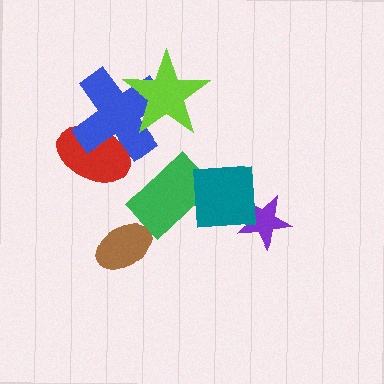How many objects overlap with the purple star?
1 object overlaps with the purple star.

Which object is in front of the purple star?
The teal square is in front of the purple star.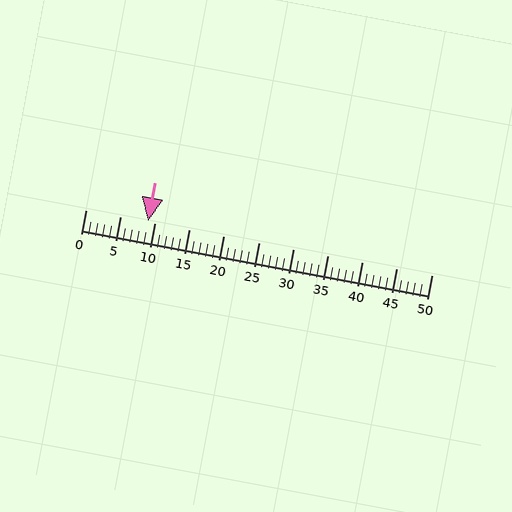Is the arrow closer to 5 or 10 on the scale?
The arrow is closer to 10.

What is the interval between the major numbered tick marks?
The major tick marks are spaced 5 units apart.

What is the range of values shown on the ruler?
The ruler shows values from 0 to 50.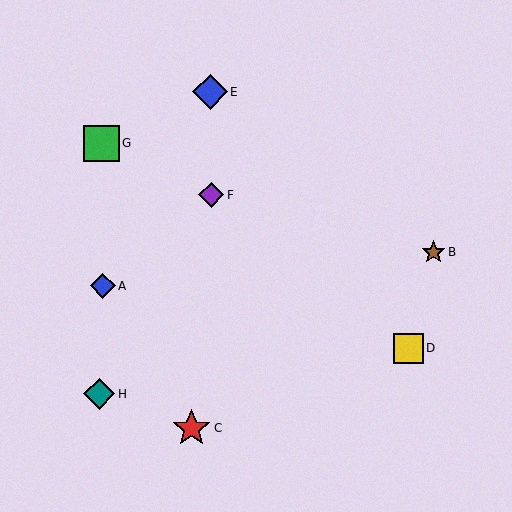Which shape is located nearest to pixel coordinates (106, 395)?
The teal diamond (labeled H) at (99, 394) is nearest to that location.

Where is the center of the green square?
The center of the green square is at (101, 143).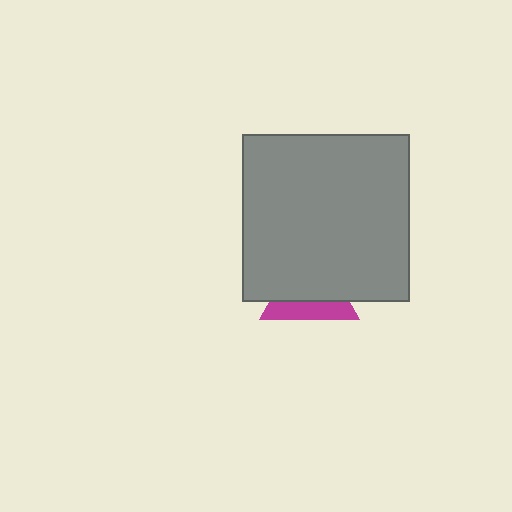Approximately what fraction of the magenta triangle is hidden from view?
Roughly 63% of the magenta triangle is hidden behind the gray square.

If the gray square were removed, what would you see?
You would see the complete magenta triangle.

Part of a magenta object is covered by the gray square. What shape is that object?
It is a triangle.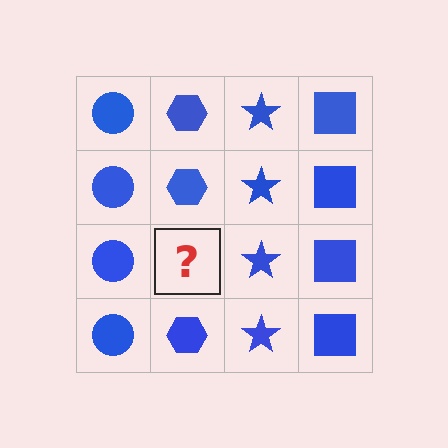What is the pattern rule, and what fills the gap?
The rule is that each column has a consistent shape. The gap should be filled with a blue hexagon.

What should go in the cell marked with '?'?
The missing cell should contain a blue hexagon.